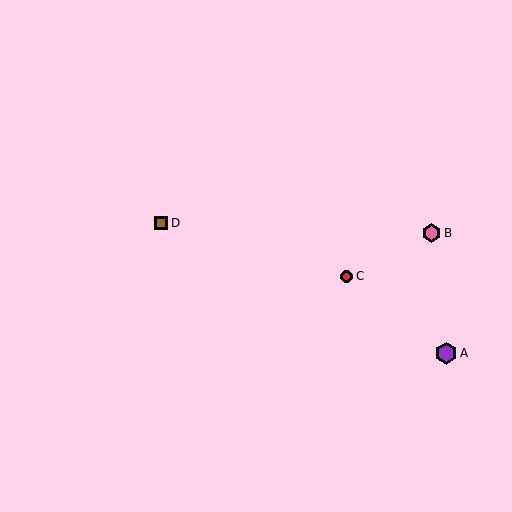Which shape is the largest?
The purple hexagon (labeled A) is the largest.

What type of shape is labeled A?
Shape A is a purple hexagon.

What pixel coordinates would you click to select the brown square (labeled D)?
Click at (161, 223) to select the brown square D.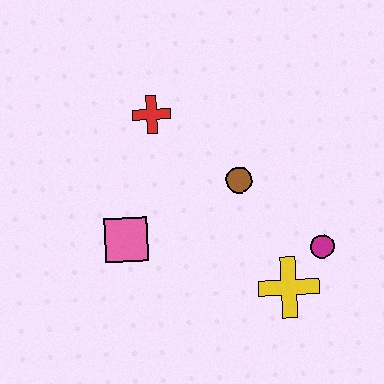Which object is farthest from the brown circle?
The pink square is farthest from the brown circle.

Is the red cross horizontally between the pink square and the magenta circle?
Yes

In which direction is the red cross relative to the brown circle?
The red cross is to the left of the brown circle.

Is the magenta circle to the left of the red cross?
No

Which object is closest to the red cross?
The brown circle is closest to the red cross.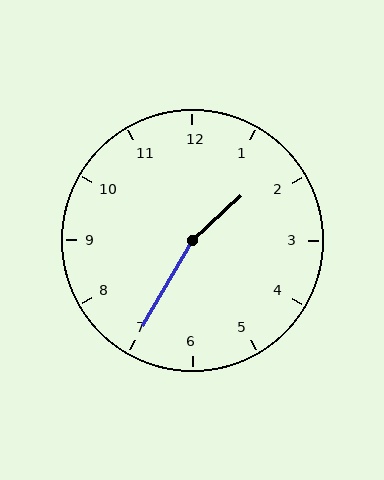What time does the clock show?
1:35.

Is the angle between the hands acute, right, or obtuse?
It is obtuse.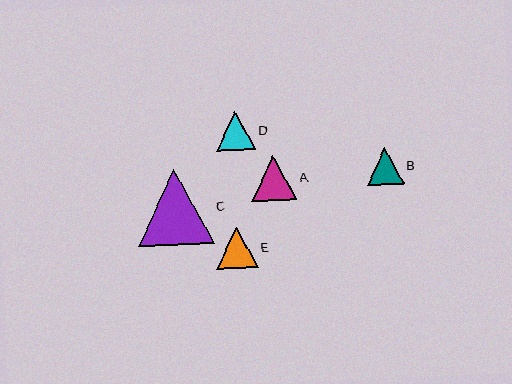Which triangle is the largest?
Triangle C is the largest with a size of approximately 75 pixels.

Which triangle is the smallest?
Triangle B is the smallest with a size of approximately 37 pixels.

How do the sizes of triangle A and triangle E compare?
Triangle A and triangle E are approximately the same size.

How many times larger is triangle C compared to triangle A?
Triangle C is approximately 1.7 times the size of triangle A.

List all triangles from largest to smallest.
From largest to smallest: C, A, E, D, B.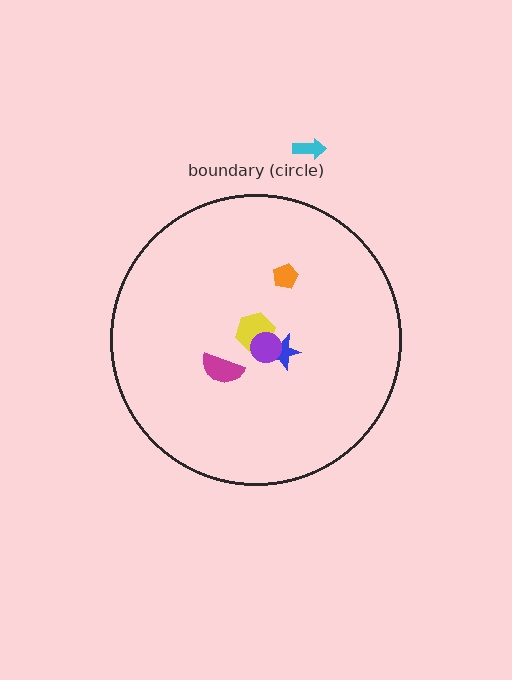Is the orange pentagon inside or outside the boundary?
Inside.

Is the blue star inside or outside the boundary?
Inside.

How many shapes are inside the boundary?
5 inside, 1 outside.